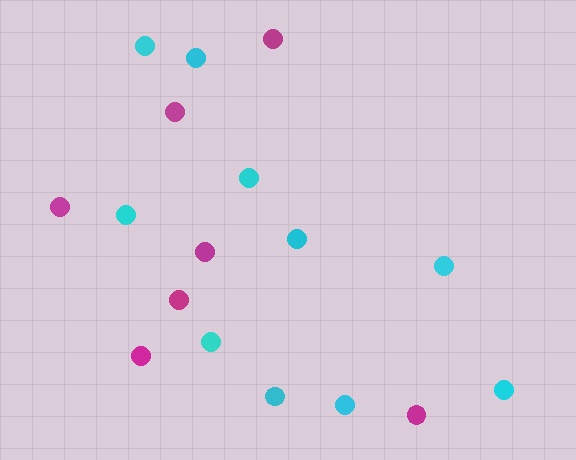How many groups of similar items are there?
There are 2 groups: one group of cyan circles (10) and one group of magenta circles (7).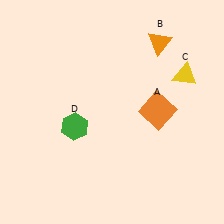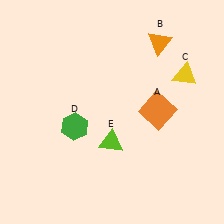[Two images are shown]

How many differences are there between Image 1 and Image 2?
There is 1 difference between the two images.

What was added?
A lime triangle (E) was added in Image 2.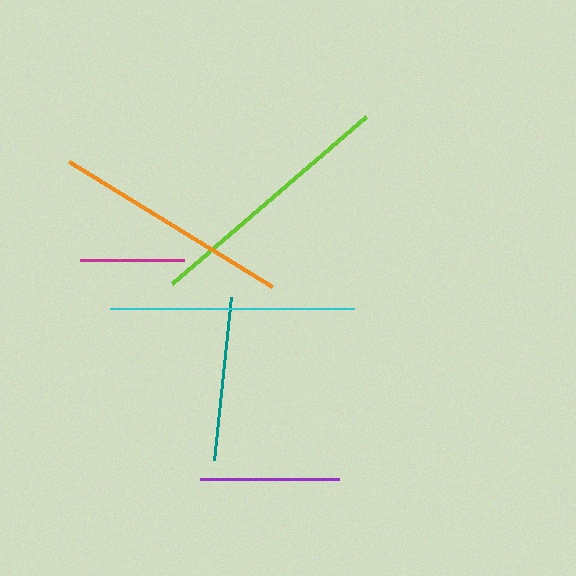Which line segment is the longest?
The lime line is the longest at approximately 255 pixels.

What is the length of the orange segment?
The orange segment is approximately 238 pixels long.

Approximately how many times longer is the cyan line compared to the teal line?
The cyan line is approximately 1.5 times the length of the teal line.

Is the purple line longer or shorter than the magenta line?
The purple line is longer than the magenta line.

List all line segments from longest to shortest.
From longest to shortest: lime, cyan, orange, teal, purple, magenta.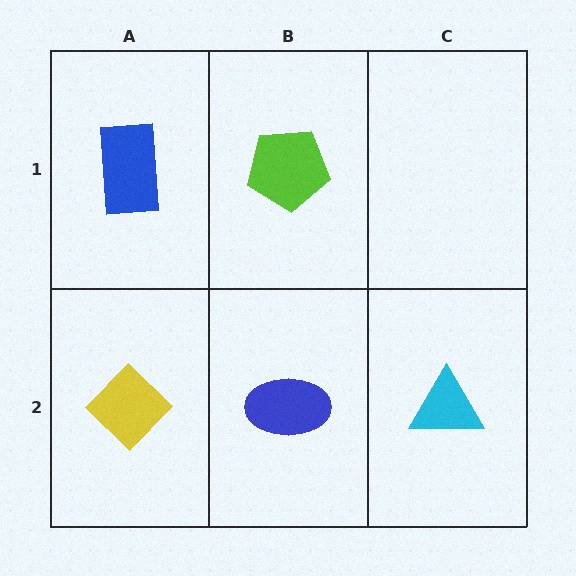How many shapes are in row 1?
2 shapes.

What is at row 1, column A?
A blue rectangle.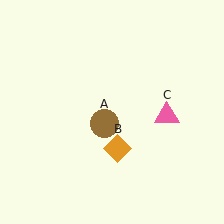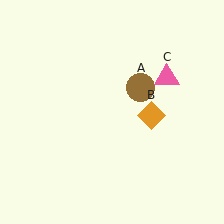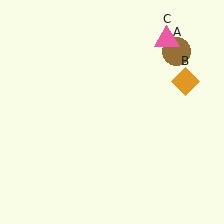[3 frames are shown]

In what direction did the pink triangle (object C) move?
The pink triangle (object C) moved up.